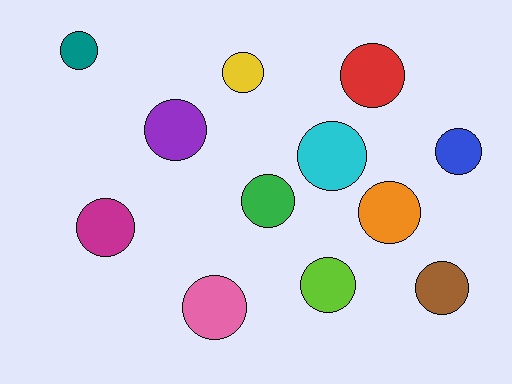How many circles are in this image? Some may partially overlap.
There are 12 circles.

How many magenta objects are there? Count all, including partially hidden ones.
There is 1 magenta object.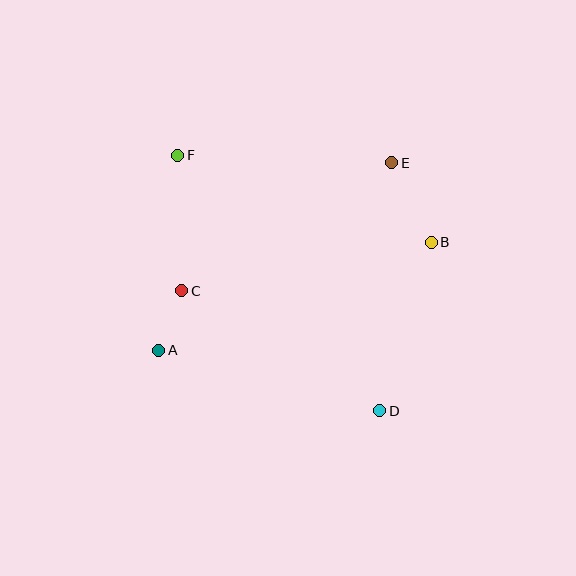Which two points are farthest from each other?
Points D and F are farthest from each other.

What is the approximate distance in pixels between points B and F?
The distance between B and F is approximately 268 pixels.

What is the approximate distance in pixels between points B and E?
The distance between B and E is approximately 89 pixels.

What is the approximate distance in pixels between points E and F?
The distance between E and F is approximately 214 pixels.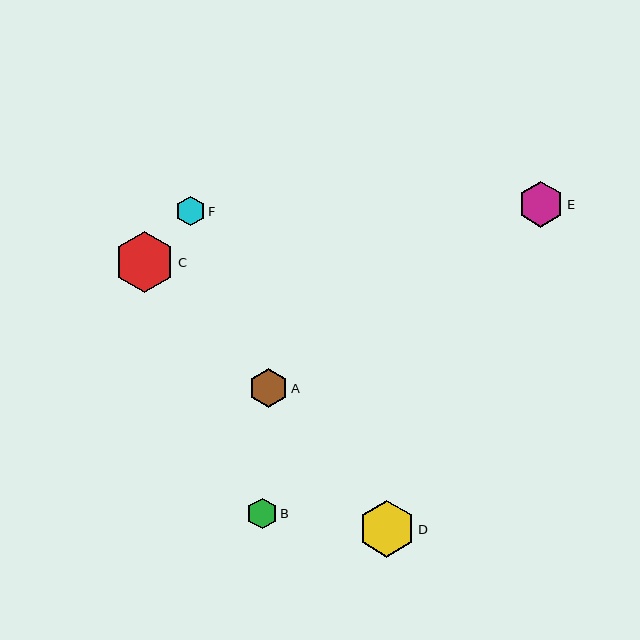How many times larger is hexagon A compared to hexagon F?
Hexagon A is approximately 1.3 times the size of hexagon F.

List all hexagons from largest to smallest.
From largest to smallest: C, D, E, A, B, F.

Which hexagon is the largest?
Hexagon C is the largest with a size of approximately 60 pixels.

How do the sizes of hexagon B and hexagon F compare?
Hexagon B and hexagon F are approximately the same size.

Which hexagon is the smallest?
Hexagon F is the smallest with a size of approximately 29 pixels.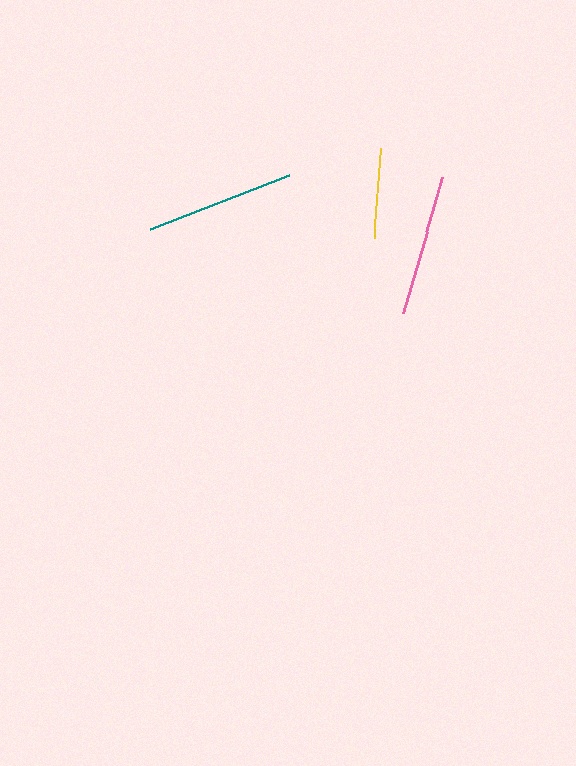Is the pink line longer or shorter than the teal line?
The teal line is longer than the pink line.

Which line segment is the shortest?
The yellow line is the shortest at approximately 90 pixels.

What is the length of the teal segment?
The teal segment is approximately 149 pixels long.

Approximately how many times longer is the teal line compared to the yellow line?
The teal line is approximately 1.6 times the length of the yellow line.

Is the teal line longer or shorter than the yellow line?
The teal line is longer than the yellow line.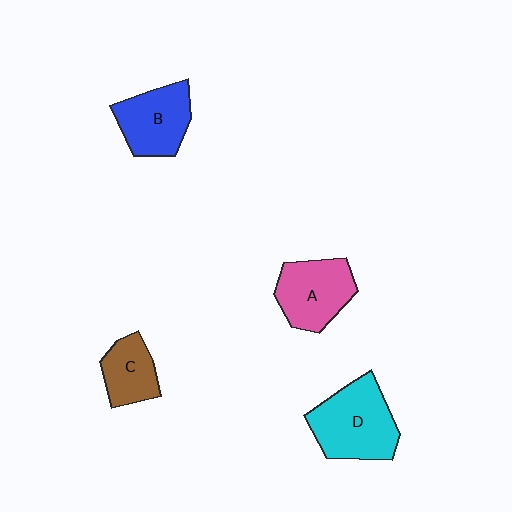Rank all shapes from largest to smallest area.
From largest to smallest: D (cyan), A (pink), B (blue), C (brown).